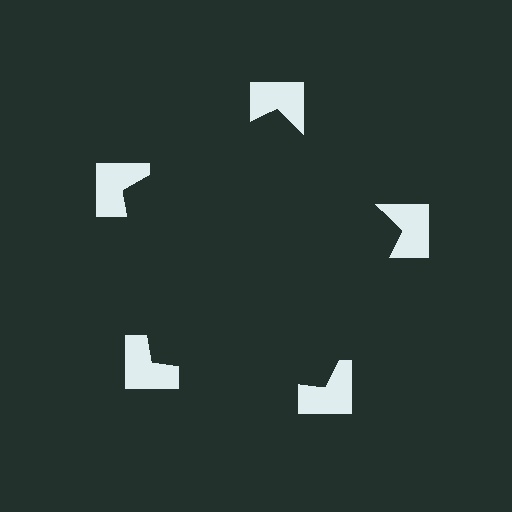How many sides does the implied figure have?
5 sides.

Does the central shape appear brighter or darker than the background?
It typically appears slightly darker than the background, even though no actual brightness change is drawn.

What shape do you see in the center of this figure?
An illusory pentagon — its edges are inferred from the aligned wedge cuts in the notched squares, not physically drawn.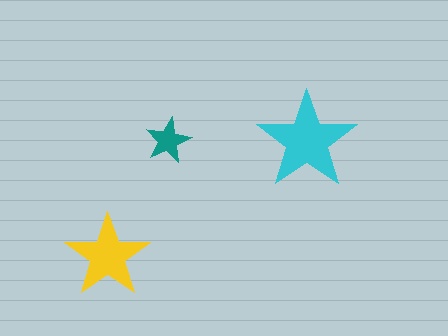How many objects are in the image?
There are 3 objects in the image.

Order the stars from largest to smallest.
the cyan one, the yellow one, the teal one.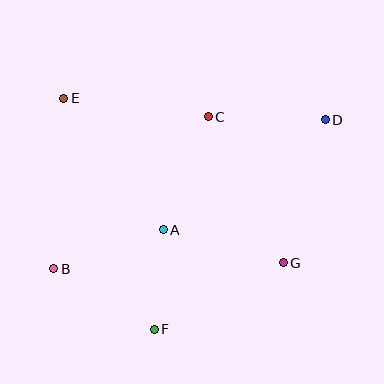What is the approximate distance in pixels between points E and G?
The distance between E and G is approximately 274 pixels.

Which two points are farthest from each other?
Points B and D are farthest from each other.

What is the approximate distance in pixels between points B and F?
The distance between B and F is approximately 117 pixels.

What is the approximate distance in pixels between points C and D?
The distance between C and D is approximately 117 pixels.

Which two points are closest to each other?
Points A and F are closest to each other.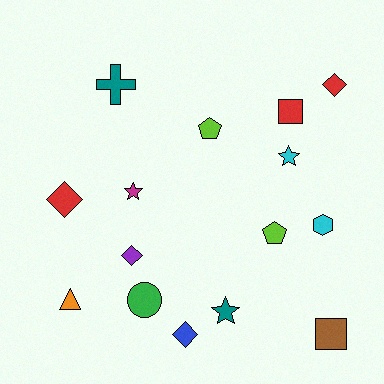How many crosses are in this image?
There is 1 cross.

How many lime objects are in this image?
There are 2 lime objects.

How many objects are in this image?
There are 15 objects.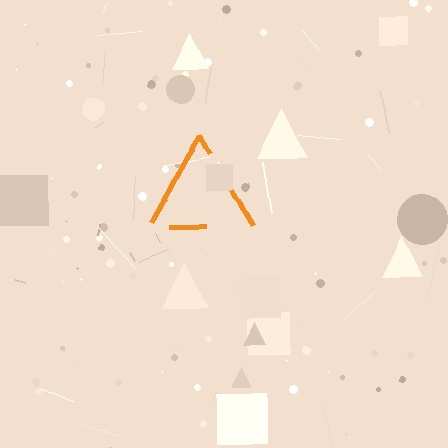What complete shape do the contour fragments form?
The contour fragments form a triangle.